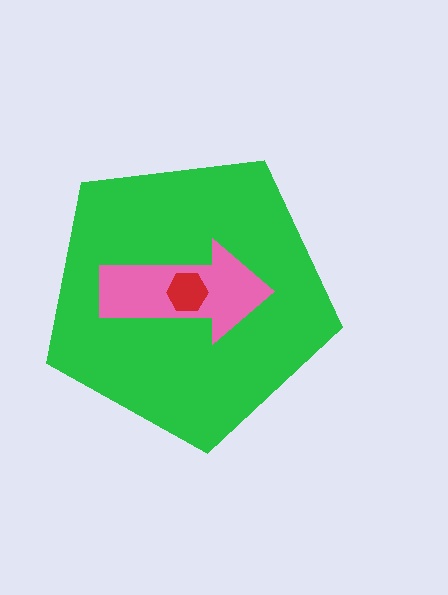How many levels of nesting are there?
3.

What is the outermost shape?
The green pentagon.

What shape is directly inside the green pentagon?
The pink arrow.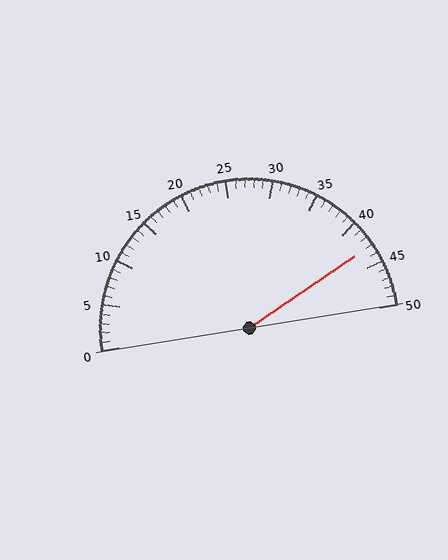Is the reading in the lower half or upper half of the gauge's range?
The reading is in the upper half of the range (0 to 50).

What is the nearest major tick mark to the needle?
The nearest major tick mark is 45.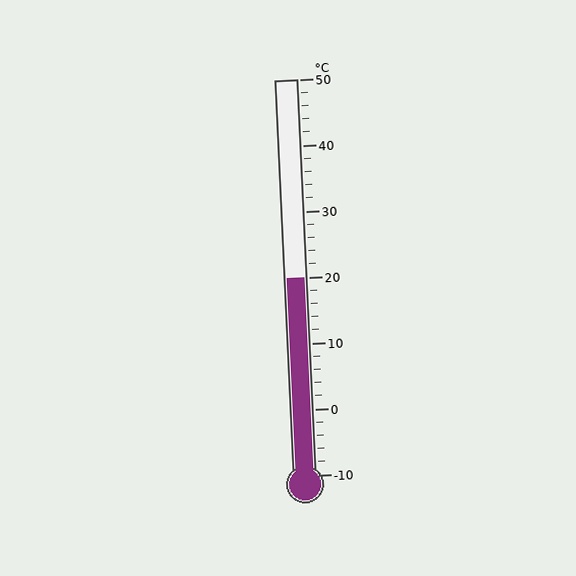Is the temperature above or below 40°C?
The temperature is below 40°C.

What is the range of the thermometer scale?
The thermometer scale ranges from -10°C to 50°C.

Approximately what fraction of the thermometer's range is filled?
The thermometer is filled to approximately 50% of its range.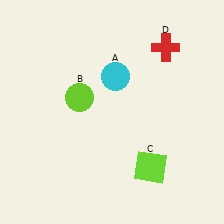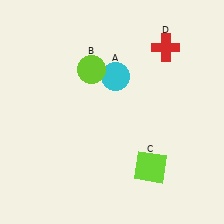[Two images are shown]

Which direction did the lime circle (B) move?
The lime circle (B) moved up.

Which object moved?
The lime circle (B) moved up.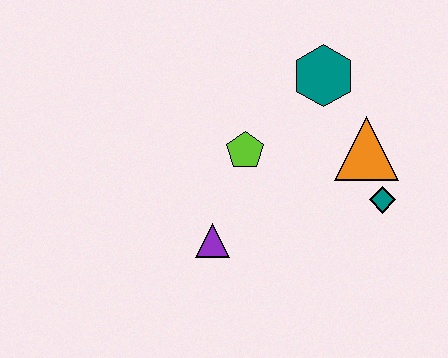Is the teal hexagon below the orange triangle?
No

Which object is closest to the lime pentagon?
The purple triangle is closest to the lime pentagon.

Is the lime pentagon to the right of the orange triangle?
No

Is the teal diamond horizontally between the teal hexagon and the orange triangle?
No